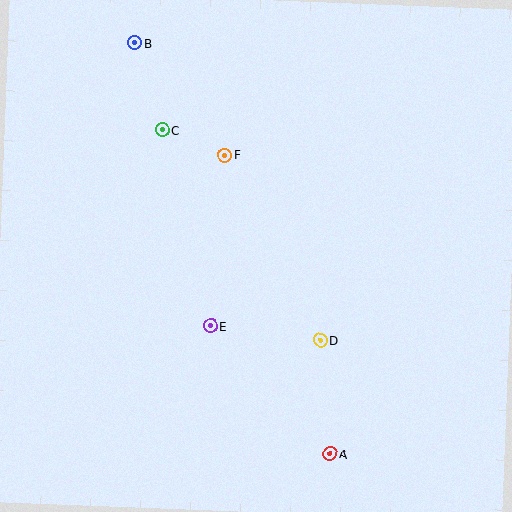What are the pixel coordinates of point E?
Point E is at (211, 326).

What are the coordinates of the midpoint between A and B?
The midpoint between A and B is at (232, 248).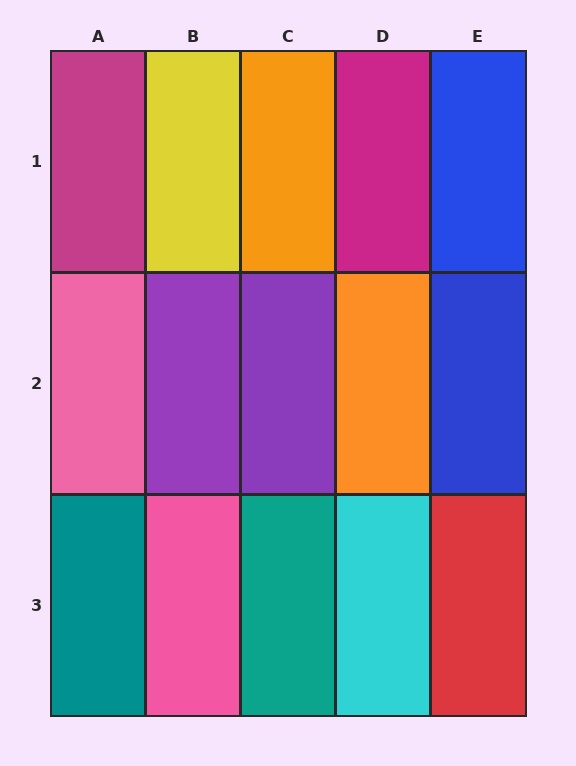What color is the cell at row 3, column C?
Teal.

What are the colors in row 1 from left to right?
Magenta, yellow, orange, magenta, blue.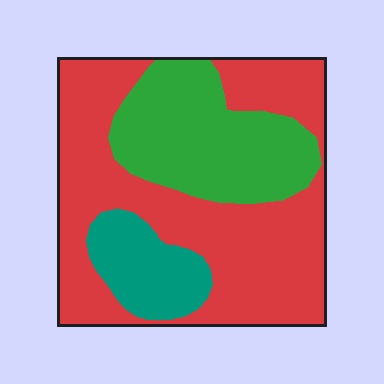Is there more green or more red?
Red.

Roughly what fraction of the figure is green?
Green takes up about one quarter (1/4) of the figure.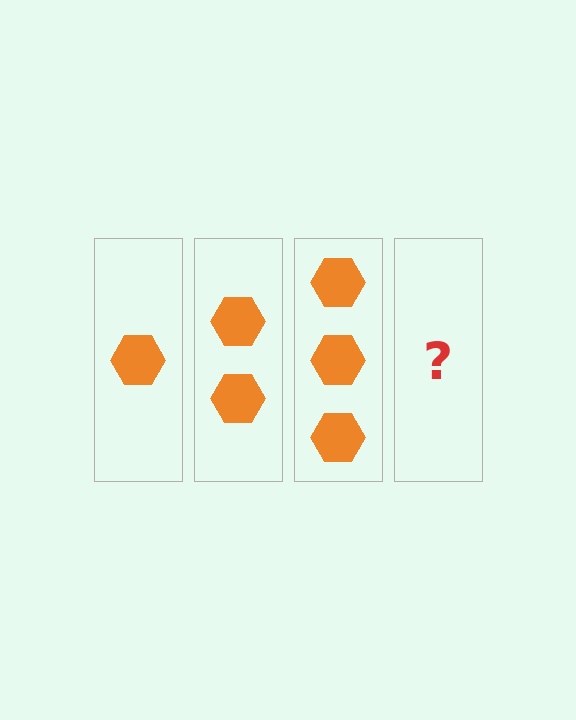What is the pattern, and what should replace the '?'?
The pattern is that each step adds one more hexagon. The '?' should be 4 hexagons.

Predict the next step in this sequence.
The next step is 4 hexagons.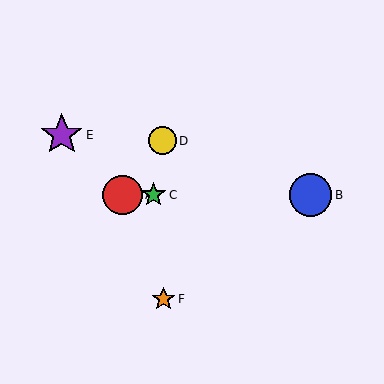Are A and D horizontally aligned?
No, A is at y≈195 and D is at y≈141.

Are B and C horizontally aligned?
Yes, both are at y≈195.